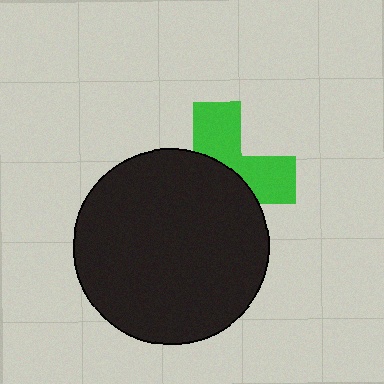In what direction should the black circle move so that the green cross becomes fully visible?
The black circle should move down. That is the shortest direction to clear the overlap and leave the green cross fully visible.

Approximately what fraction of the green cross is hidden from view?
Roughly 59% of the green cross is hidden behind the black circle.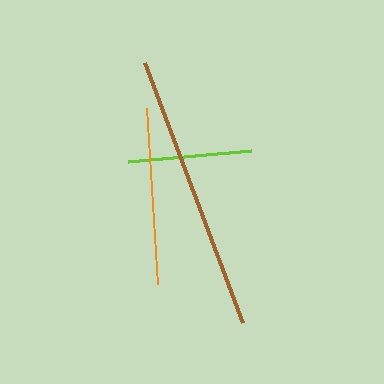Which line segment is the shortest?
The lime line is the shortest at approximately 124 pixels.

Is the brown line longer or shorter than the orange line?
The brown line is longer than the orange line.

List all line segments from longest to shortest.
From longest to shortest: brown, orange, lime.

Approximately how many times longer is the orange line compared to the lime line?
The orange line is approximately 1.4 times the length of the lime line.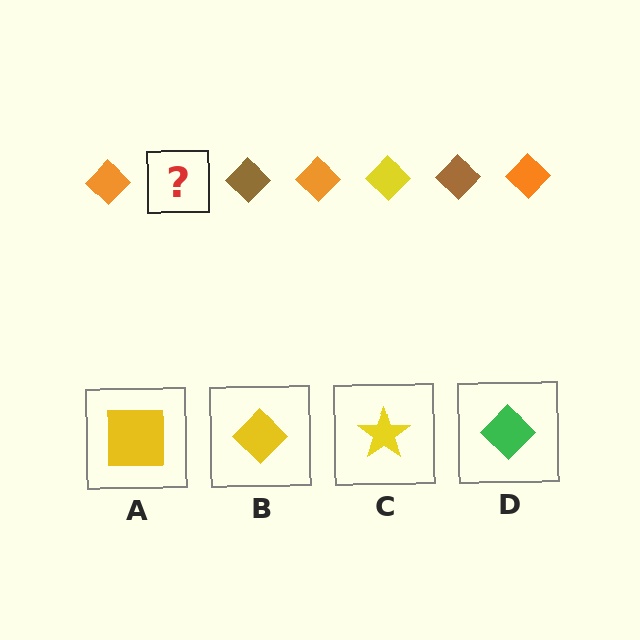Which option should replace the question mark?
Option B.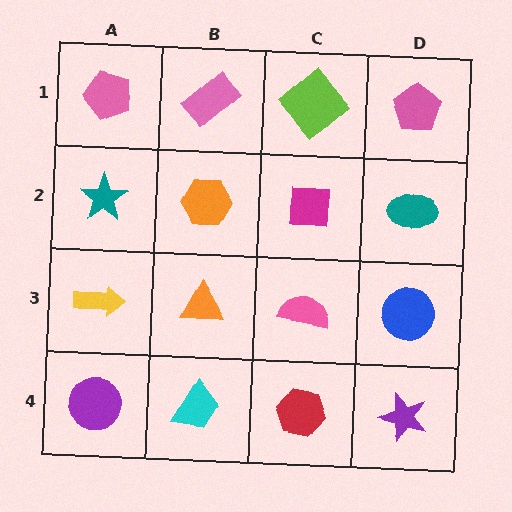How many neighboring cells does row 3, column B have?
4.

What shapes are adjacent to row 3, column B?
An orange hexagon (row 2, column B), a cyan trapezoid (row 4, column B), a yellow arrow (row 3, column A), a pink semicircle (row 3, column C).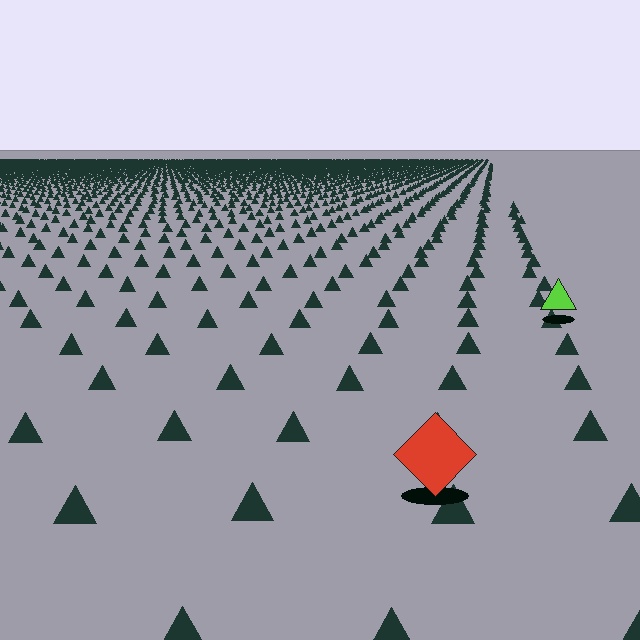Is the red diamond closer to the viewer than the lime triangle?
Yes. The red diamond is closer — you can tell from the texture gradient: the ground texture is coarser near it.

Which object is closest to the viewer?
The red diamond is closest. The texture marks near it are larger and more spread out.